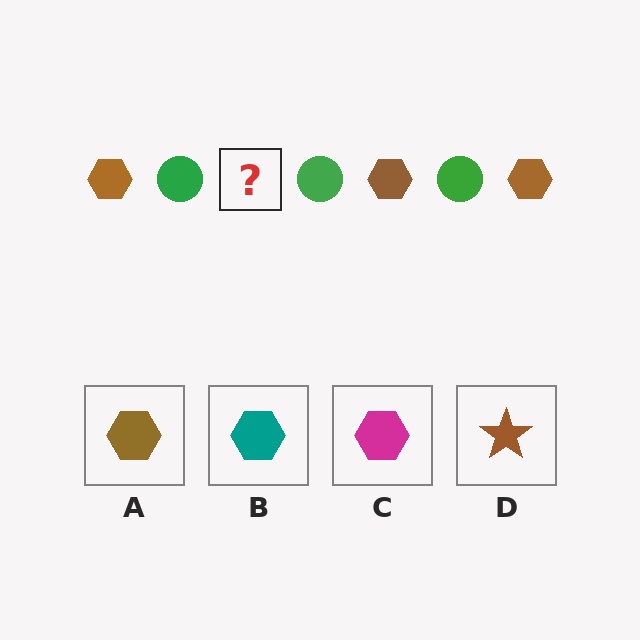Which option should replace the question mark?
Option A.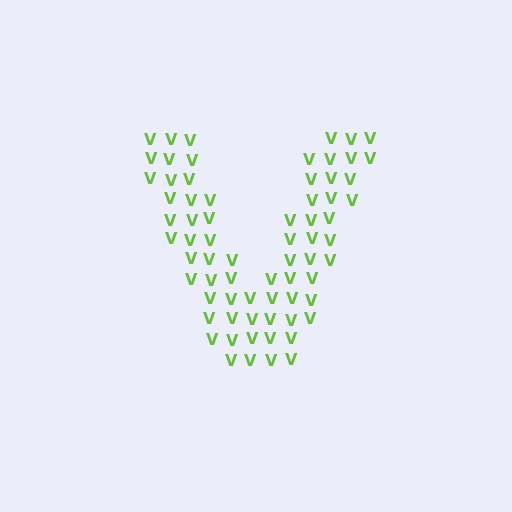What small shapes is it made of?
It is made of small letter V's.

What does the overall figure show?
The overall figure shows the letter V.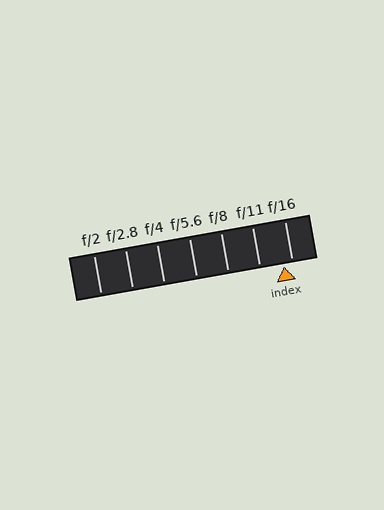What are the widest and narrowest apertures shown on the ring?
The widest aperture shown is f/2 and the narrowest is f/16.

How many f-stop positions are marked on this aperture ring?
There are 7 f-stop positions marked.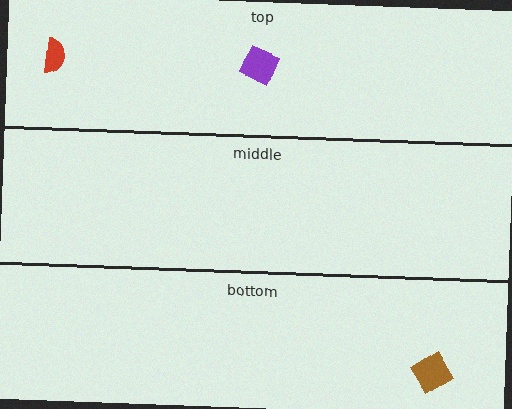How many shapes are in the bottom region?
1.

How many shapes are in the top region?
2.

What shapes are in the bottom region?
The brown diamond.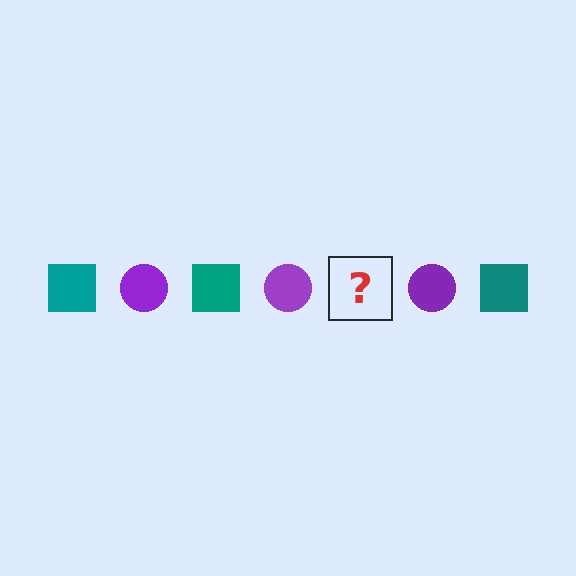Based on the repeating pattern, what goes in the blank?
The blank should be a teal square.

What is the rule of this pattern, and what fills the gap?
The rule is that the pattern alternates between teal square and purple circle. The gap should be filled with a teal square.